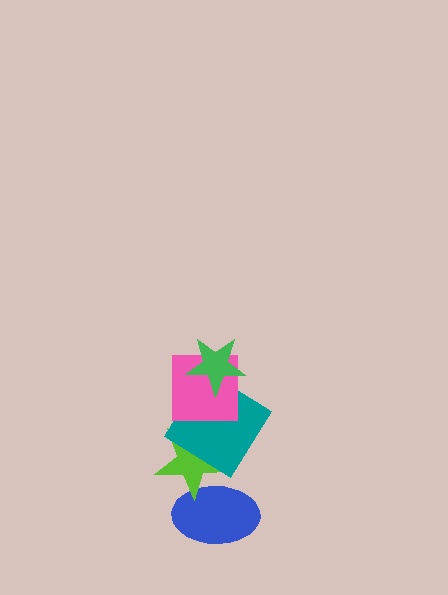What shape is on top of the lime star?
The teal diamond is on top of the lime star.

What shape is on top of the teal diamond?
The pink square is on top of the teal diamond.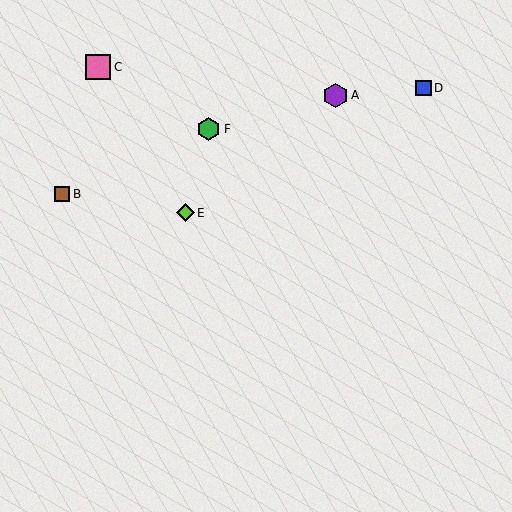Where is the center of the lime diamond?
The center of the lime diamond is at (185, 213).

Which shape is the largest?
The pink square (labeled C) is the largest.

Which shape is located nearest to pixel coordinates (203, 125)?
The green hexagon (labeled F) at (209, 129) is nearest to that location.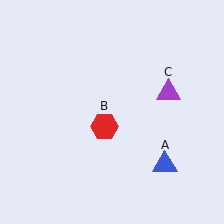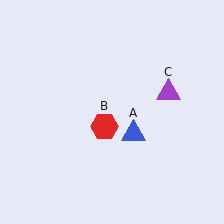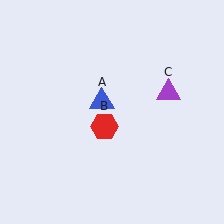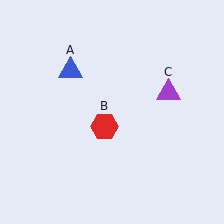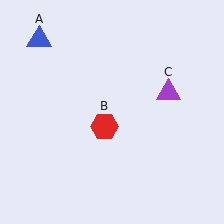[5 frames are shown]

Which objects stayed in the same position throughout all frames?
Red hexagon (object B) and purple triangle (object C) remained stationary.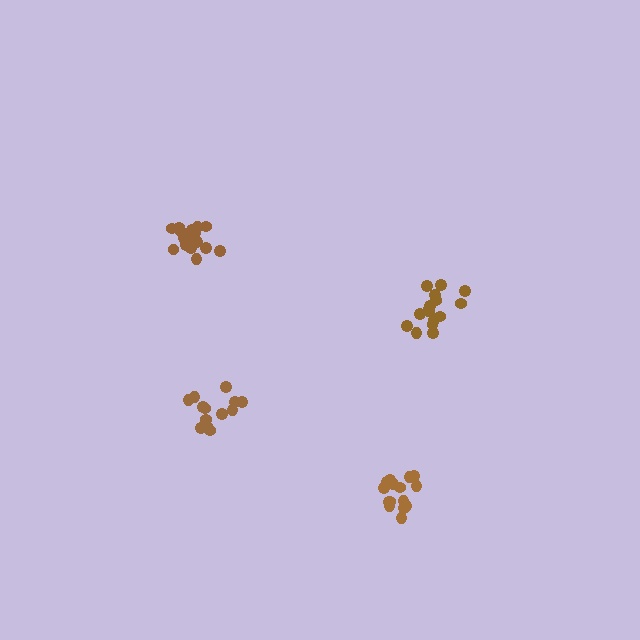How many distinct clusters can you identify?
There are 4 distinct clusters.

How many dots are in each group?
Group 1: 17 dots, Group 2: 14 dots, Group 3: 18 dots, Group 4: 15 dots (64 total).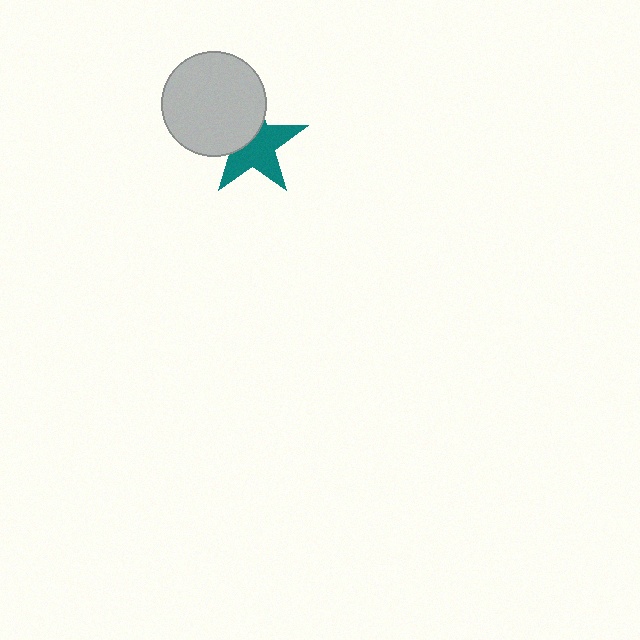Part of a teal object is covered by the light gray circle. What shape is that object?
It is a star.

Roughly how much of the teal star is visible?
About half of it is visible (roughly 60%).